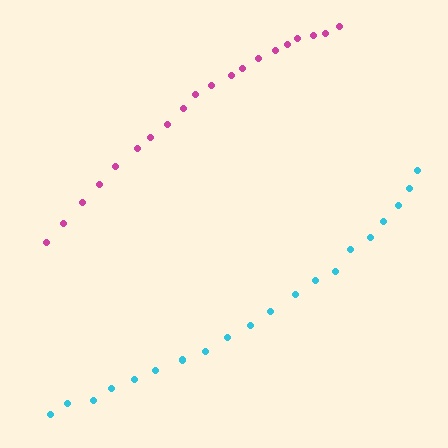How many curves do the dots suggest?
There are 2 distinct paths.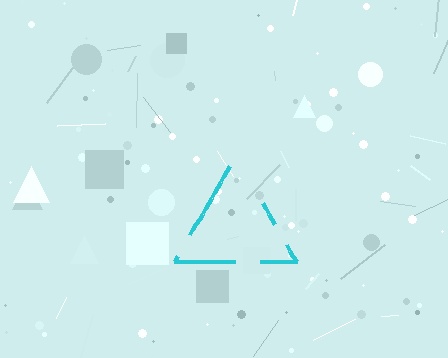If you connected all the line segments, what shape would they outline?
They would outline a triangle.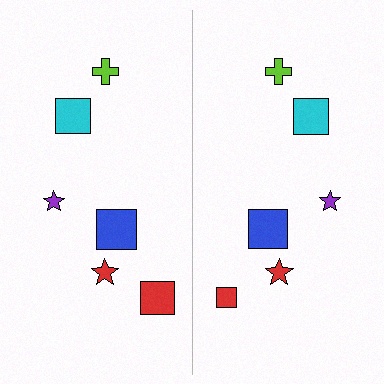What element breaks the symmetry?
The red square on the right side has a different size than its mirror counterpart.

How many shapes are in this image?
There are 12 shapes in this image.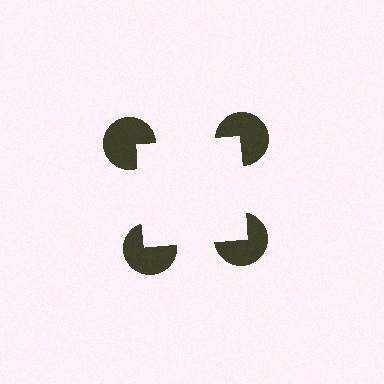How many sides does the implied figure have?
4 sides.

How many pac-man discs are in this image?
There are 4 — one at each vertex of the illusory square.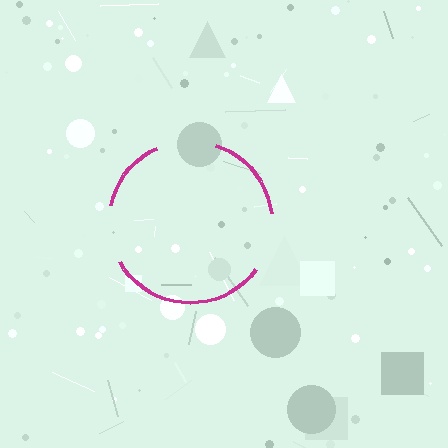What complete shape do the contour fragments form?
The contour fragments form a circle.